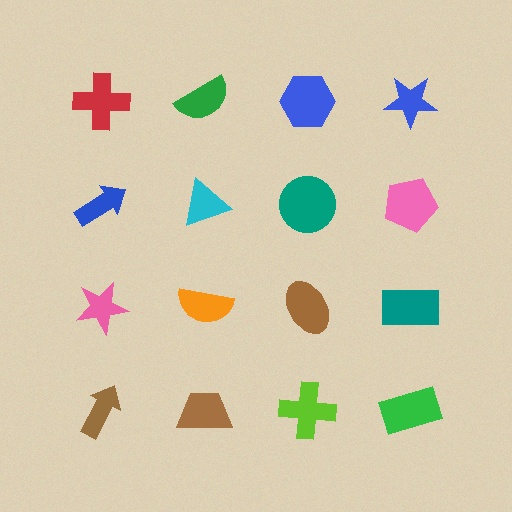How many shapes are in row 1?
4 shapes.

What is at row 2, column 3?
A teal circle.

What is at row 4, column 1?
A brown arrow.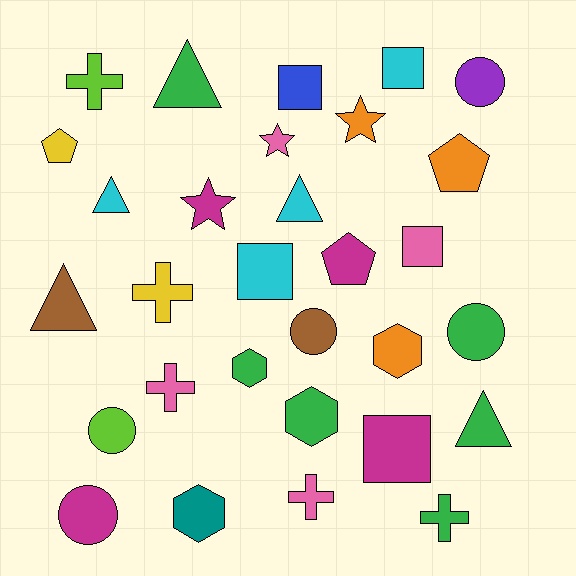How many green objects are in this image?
There are 6 green objects.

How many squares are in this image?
There are 5 squares.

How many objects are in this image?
There are 30 objects.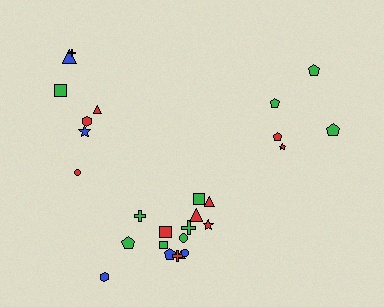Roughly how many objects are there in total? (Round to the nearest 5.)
Roughly 25 objects in total.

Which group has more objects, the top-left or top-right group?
The top-left group.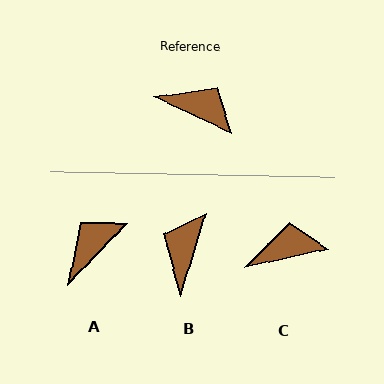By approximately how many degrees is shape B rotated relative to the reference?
Approximately 98 degrees counter-clockwise.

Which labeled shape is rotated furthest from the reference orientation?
B, about 98 degrees away.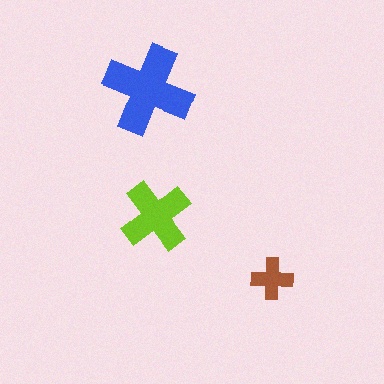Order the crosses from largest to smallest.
the blue one, the lime one, the brown one.